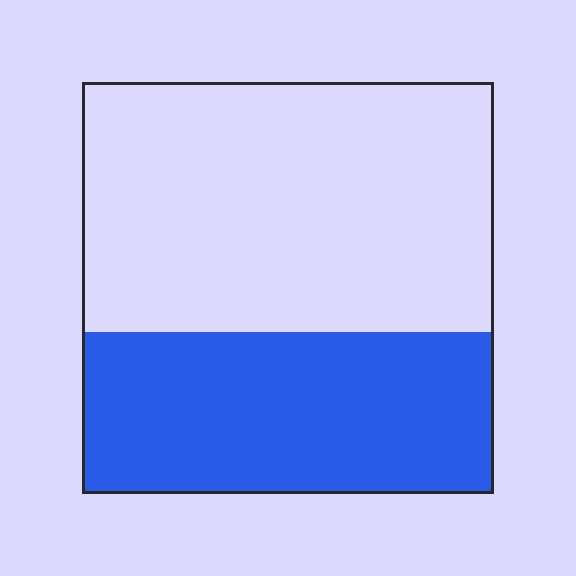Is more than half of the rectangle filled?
No.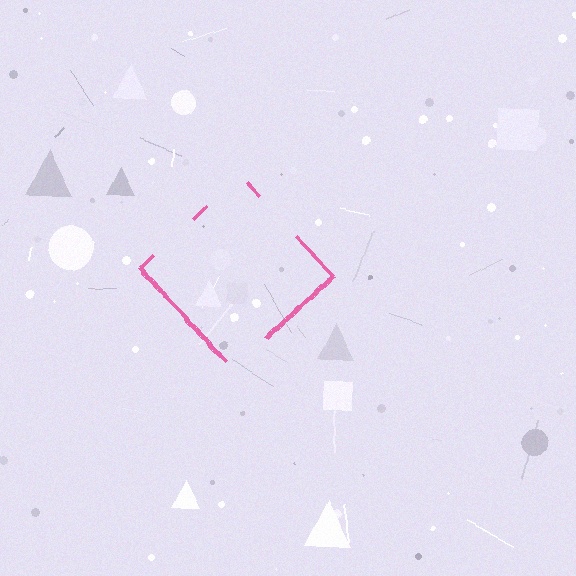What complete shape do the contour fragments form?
The contour fragments form a diamond.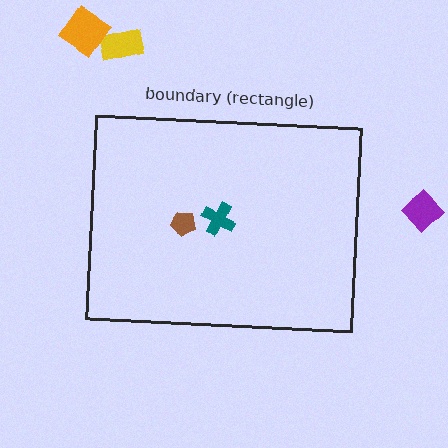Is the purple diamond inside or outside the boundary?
Outside.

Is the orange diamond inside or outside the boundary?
Outside.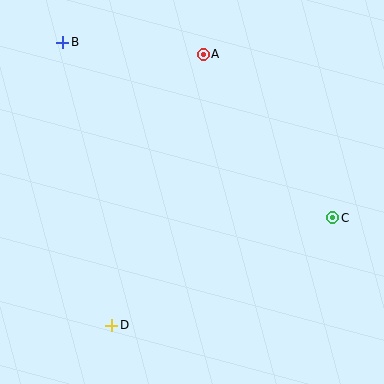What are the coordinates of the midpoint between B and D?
The midpoint between B and D is at (87, 184).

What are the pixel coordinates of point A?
Point A is at (203, 54).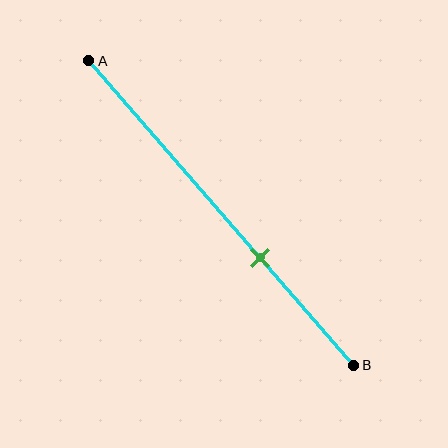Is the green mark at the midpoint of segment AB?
No, the mark is at about 65% from A, not at the 50% midpoint.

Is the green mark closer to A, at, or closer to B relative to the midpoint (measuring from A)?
The green mark is closer to point B than the midpoint of segment AB.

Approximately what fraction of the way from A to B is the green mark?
The green mark is approximately 65% of the way from A to B.